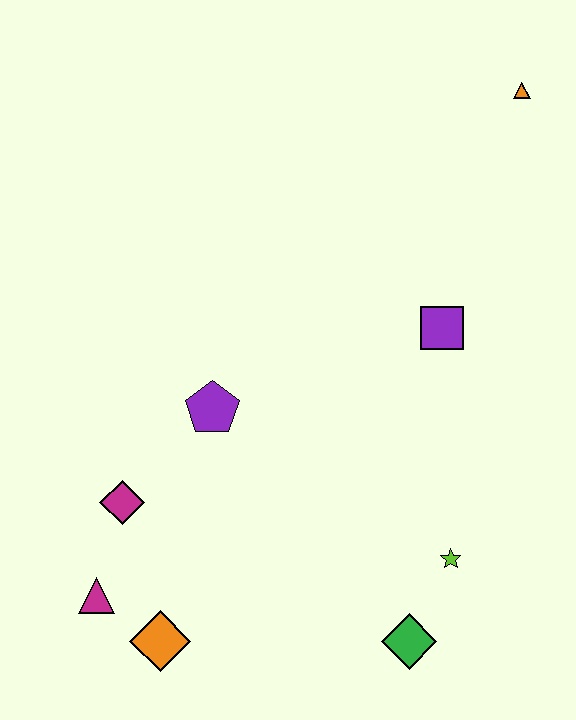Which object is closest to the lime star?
The green diamond is closest to the lime star.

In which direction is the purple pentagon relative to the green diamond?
The purple pentagon is above the green diamond.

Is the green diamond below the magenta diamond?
Yes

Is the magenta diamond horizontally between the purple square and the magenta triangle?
Yes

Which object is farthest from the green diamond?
The orange triangle is farthest from the green diamond.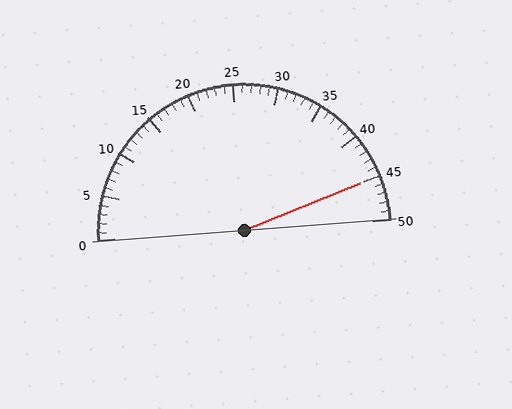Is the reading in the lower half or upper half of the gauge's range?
The reading is in the upper half of the range (0 to 50).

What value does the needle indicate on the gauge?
The needle indicates approximately 45.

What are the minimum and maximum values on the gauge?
The gauge ranges from 0 to 50.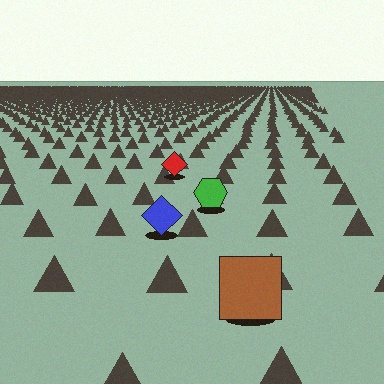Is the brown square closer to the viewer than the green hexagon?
Yes. The brown square is closer — you can tell from the texture gradient: the ground texture is coarser near it.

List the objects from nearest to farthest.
From nearest to farthest: the brown square, the blue diamond, the green hexagon, the red diamond.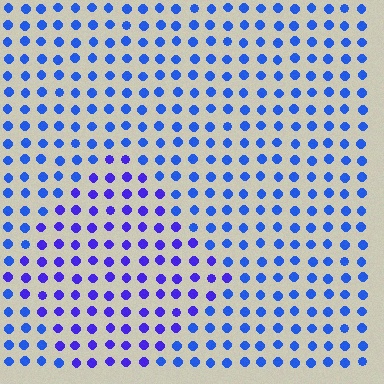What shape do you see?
I see a diamond.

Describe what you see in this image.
The image is filled with small blue elements in a uniform arrangement. A diamond-shaped region is visible where the elements are tinted to a slightly different hue, forming a subtle color boundary.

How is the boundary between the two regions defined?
The boundary is defined purely by a slight shift in hue (about 28 degrees). Spacing, size, and orientation are identical on both sides.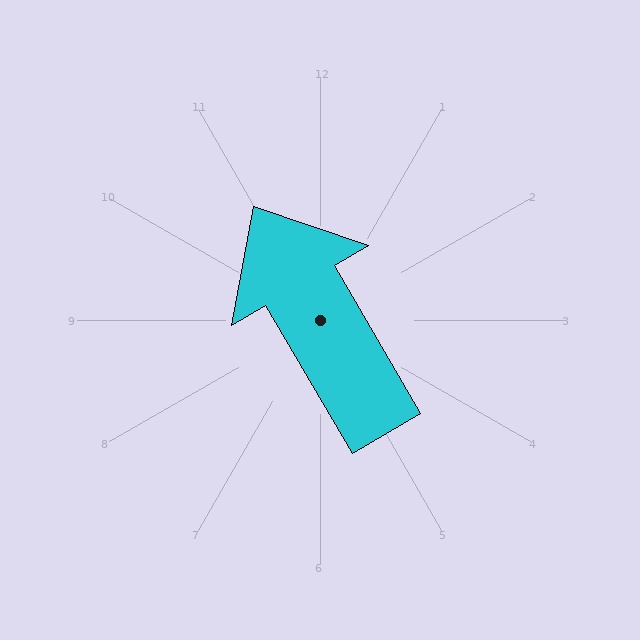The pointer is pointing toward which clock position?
Roughly 11 o'clock.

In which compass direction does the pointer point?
Northwest.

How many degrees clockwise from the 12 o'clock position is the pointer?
Approximately 330 degrees.